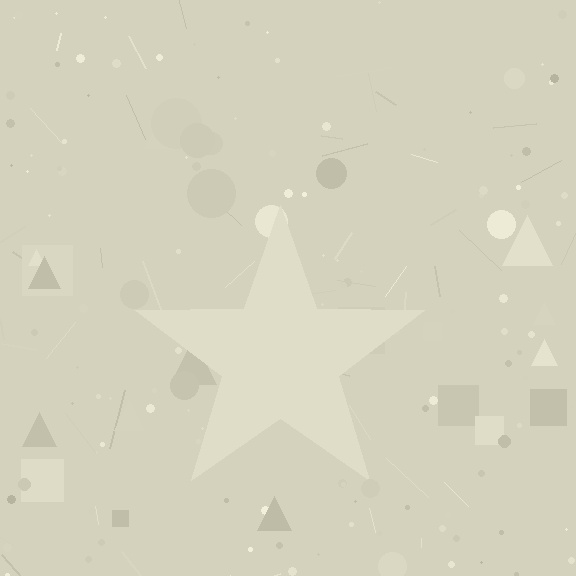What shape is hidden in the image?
A star is hidden in the image.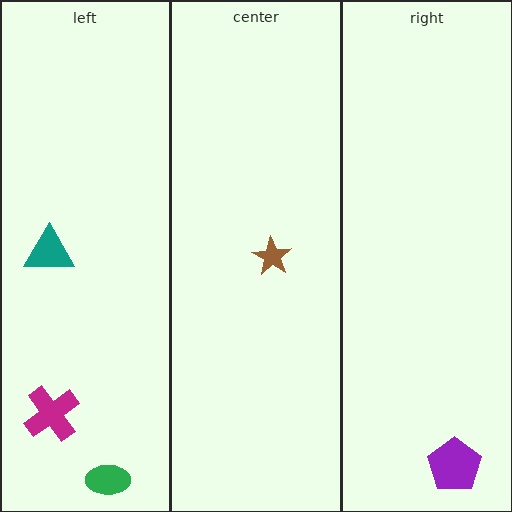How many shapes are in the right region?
1.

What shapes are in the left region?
The magenta cross, the green ellipse, the teal triangle.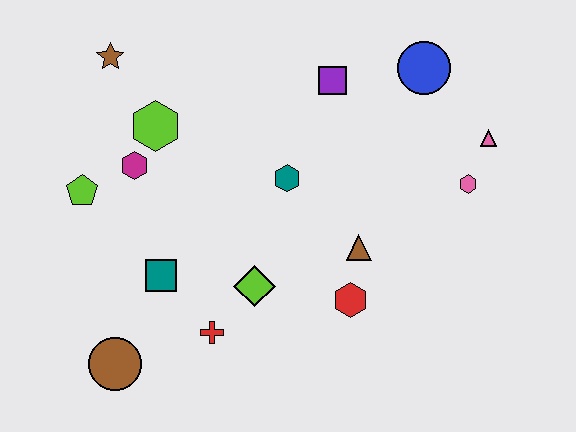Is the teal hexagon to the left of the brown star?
No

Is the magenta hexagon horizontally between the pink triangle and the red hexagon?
No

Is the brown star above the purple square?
Yes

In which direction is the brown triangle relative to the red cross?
The brown triangle is to the right of the red cross.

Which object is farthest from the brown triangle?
The brown star is farthest from the brown triangle.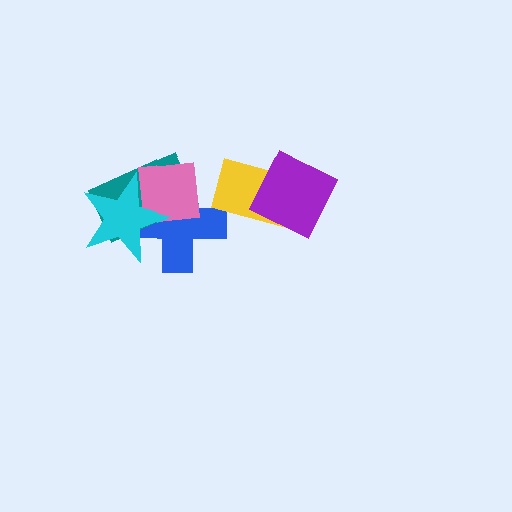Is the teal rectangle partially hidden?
Yes, it is partially covered by another shape.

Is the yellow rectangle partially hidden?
Yes, it is partially covered by another shape.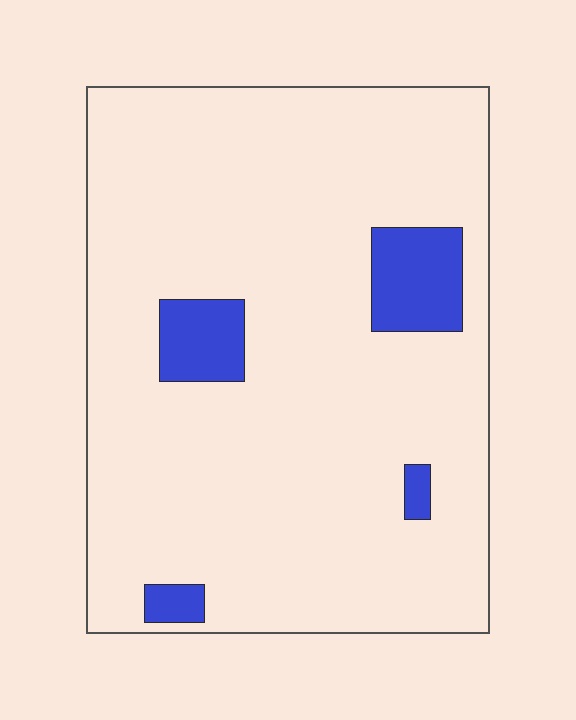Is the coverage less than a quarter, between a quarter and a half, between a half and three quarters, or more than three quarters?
Less than a quarter.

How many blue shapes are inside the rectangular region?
4.